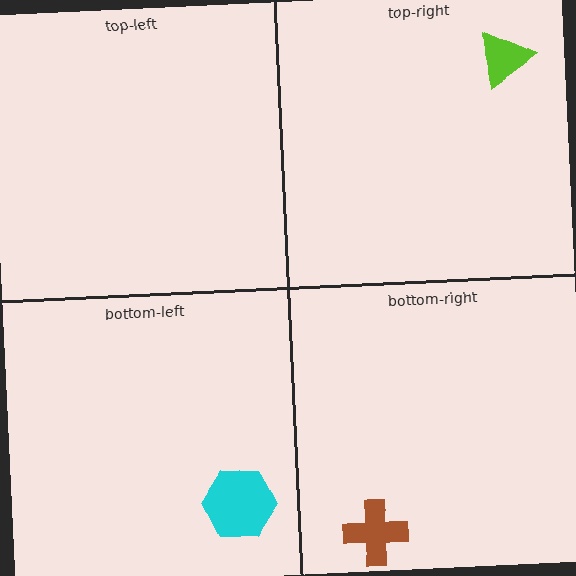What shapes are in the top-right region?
The lime triangle.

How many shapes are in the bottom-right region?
1.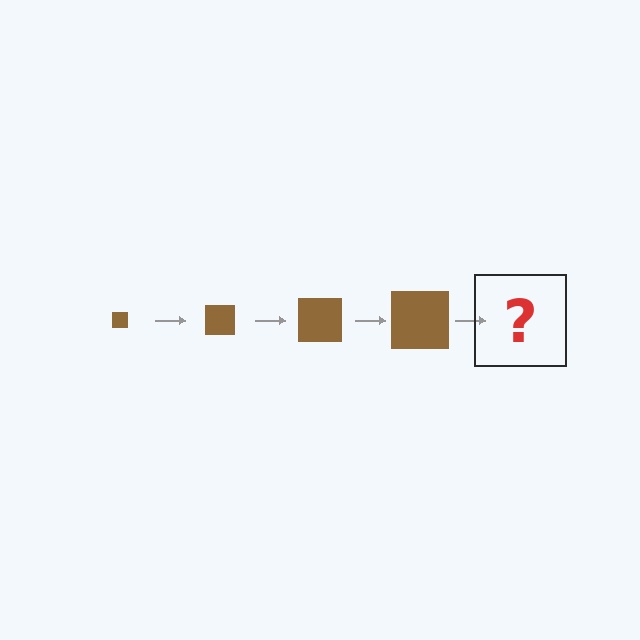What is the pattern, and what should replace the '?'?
The pattern is that the square gets progressively larger each step. The '?' should be a brown square, larger than the previous one.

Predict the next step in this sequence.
The next step is a brown square, larger than the previous one.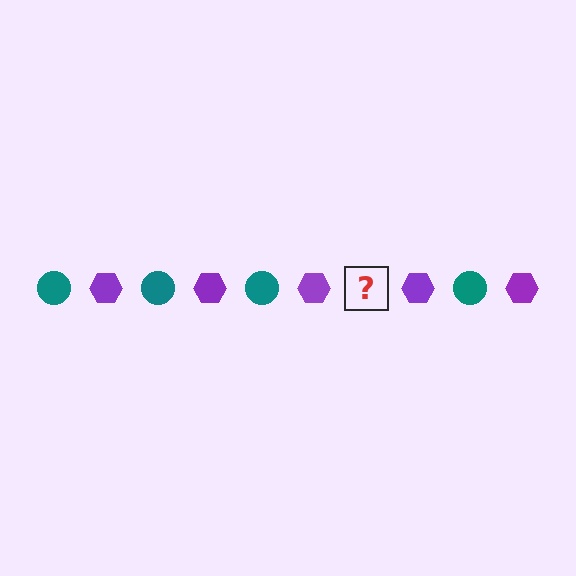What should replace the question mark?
The question mark should be replaced with a teal circle.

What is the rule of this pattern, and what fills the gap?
The rule is that the pattern alternates between teal circle and purple hexagon. The gap should be filled with a teal circle.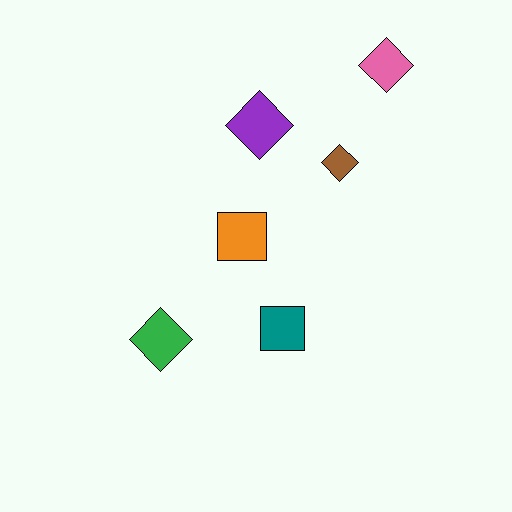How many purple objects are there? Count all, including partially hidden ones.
There is 1 purple object.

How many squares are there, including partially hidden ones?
There are 2 squares.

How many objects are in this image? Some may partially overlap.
There are 6 objects.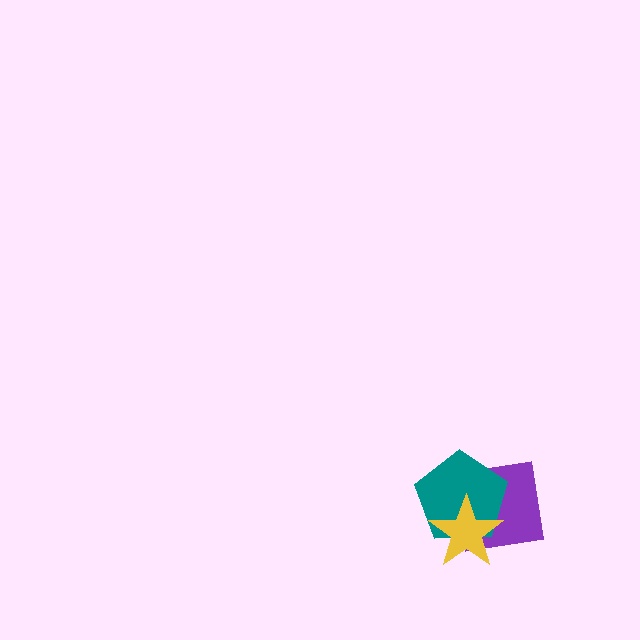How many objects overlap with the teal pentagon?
2 objects overlap with the teal pentagon.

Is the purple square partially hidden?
Yes, it is partially covered by another shape.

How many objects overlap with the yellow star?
2 objects overlap with the yellow star.